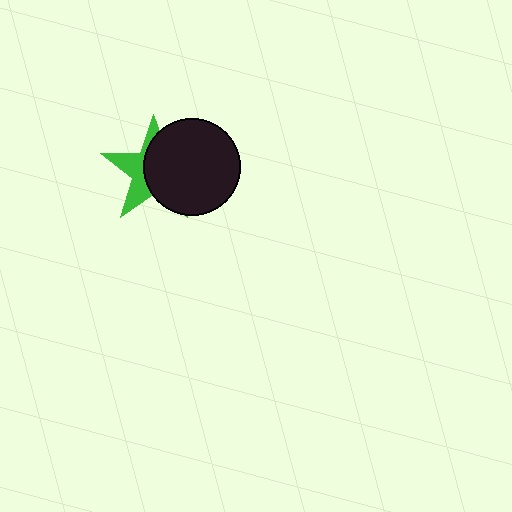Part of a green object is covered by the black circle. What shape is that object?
It is a star.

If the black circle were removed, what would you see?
You would see the complete green star.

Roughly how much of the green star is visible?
A small part of it is visible (roughly 40%).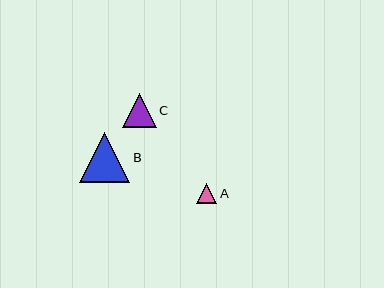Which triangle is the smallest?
Triangle A is the smallest with a size of approximately 20 pixels.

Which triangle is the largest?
Triangle B is the largest with a size of approximately 50 pixels.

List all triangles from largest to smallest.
From largest to smallest: B, C, A.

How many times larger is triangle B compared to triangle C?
Triangle B is approximately 1.5 times the size of triangle C.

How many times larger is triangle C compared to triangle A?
Triangle C is approximately 1.7 times the size of triangle A.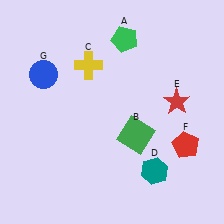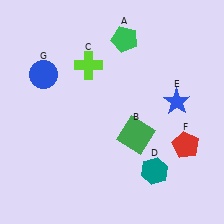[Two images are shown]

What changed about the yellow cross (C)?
In Image 1, C is yellow. In Image 2, it changed to lime.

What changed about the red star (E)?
In Image 1, E is red. In Image 2, it changed to blue.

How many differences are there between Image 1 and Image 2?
There are 2 differences between the two images.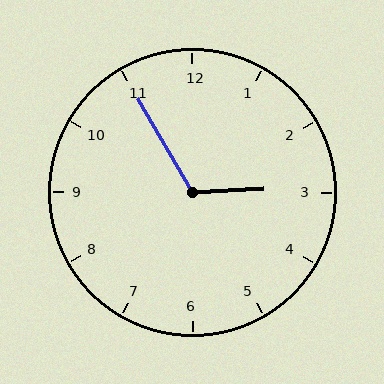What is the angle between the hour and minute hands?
Approximately 118 degrees.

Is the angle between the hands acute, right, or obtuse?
It is obtuse.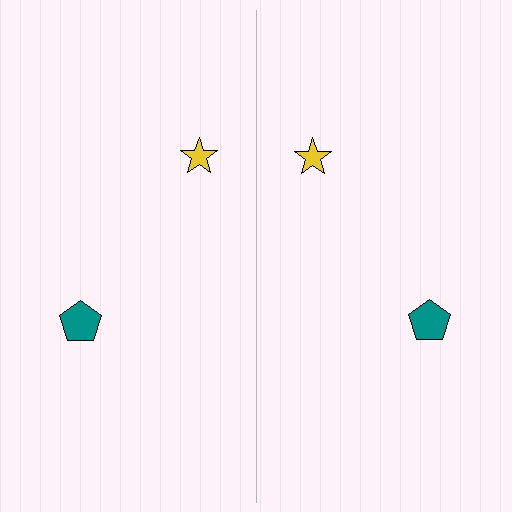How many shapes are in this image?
There are 4 shapes in this image.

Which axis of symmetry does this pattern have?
The pattern has a vertical axis of symmetry running through the center of the image.